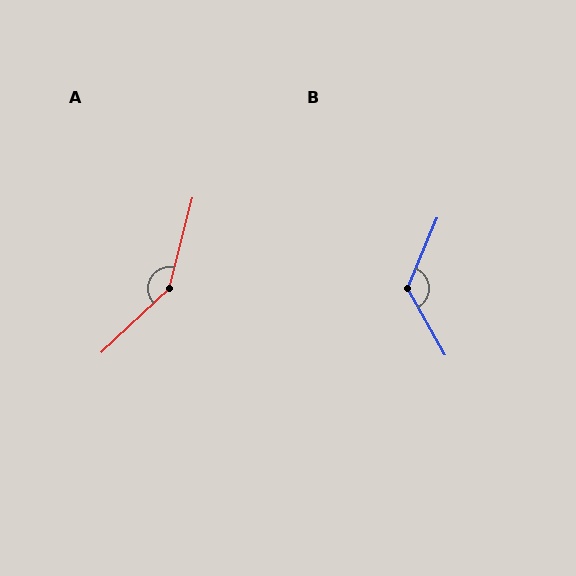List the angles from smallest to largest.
B (128°), A (148°).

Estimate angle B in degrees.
Approximately 128 degrees.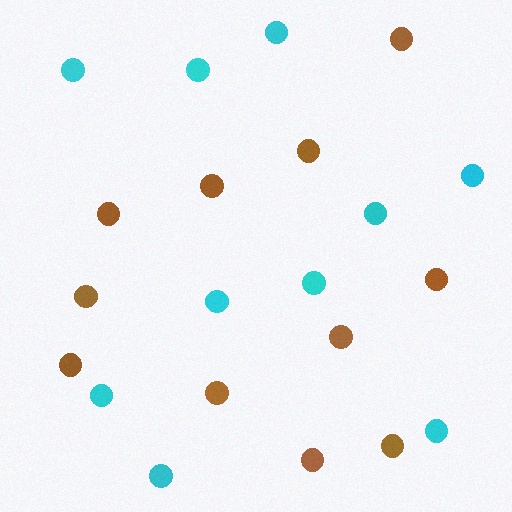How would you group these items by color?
There are 2 groups: one group of cyan circles (10) and one group of brown circles (11).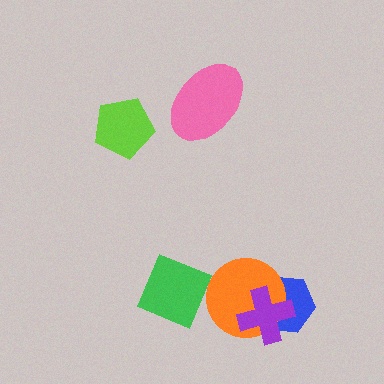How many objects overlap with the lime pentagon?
0 objects overlap with the lime pentagon.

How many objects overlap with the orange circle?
2 objects overlap with the orange circle.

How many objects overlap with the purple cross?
2 objects overlap with the purple cross.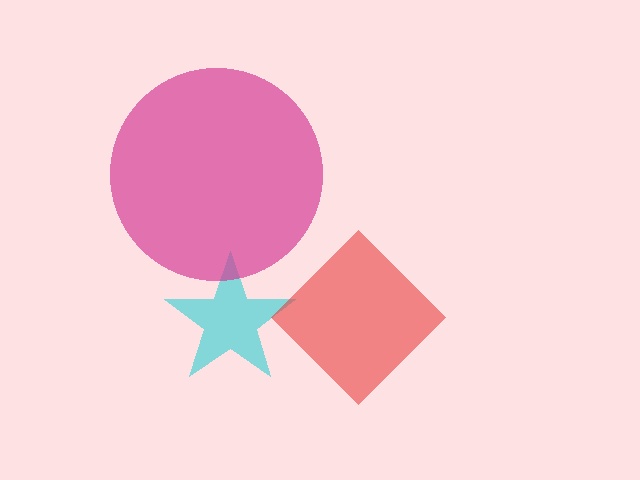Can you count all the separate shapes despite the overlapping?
Yes, there are 3 separate shapes.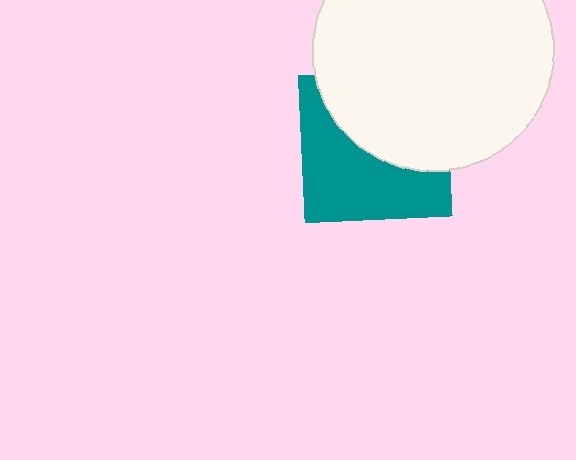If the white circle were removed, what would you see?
You would see the complete teal square.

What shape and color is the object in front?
The object in front is a white circle.